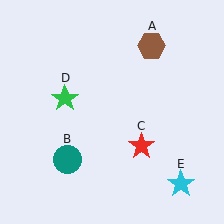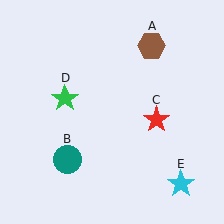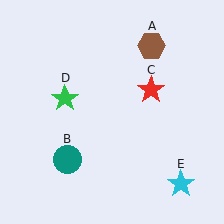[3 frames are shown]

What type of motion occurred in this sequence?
The red star (object C) rotated counterclockwise around the center of the scene.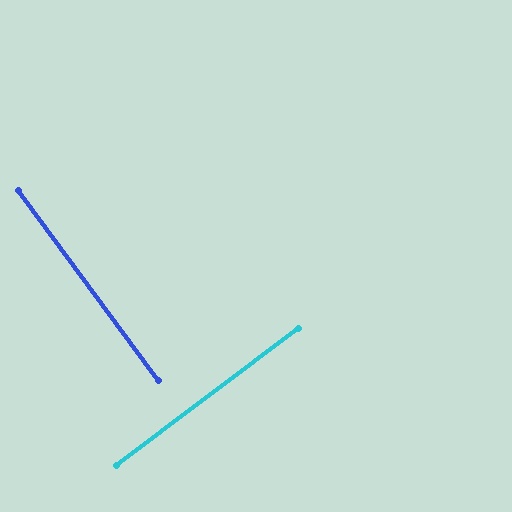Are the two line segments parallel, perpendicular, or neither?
Perpendicular — they meet at approximately 89°.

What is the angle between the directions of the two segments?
Approximately 89 degrees.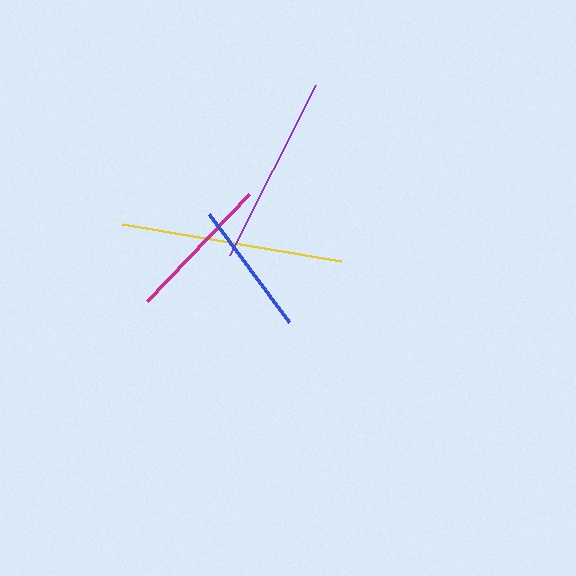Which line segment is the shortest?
The blue line is the shortest at approximately 135 pixels.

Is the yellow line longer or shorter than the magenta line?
The yellow line is longer than the magenta line.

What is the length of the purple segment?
The purple segment is approximately 190 pixels long.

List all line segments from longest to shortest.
From longest to shortest: yellow, purple, magenta, blue.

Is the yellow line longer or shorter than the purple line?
The yellow line is longer than the purple line.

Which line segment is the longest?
The yellow line is the longest at approximately 222 pixels.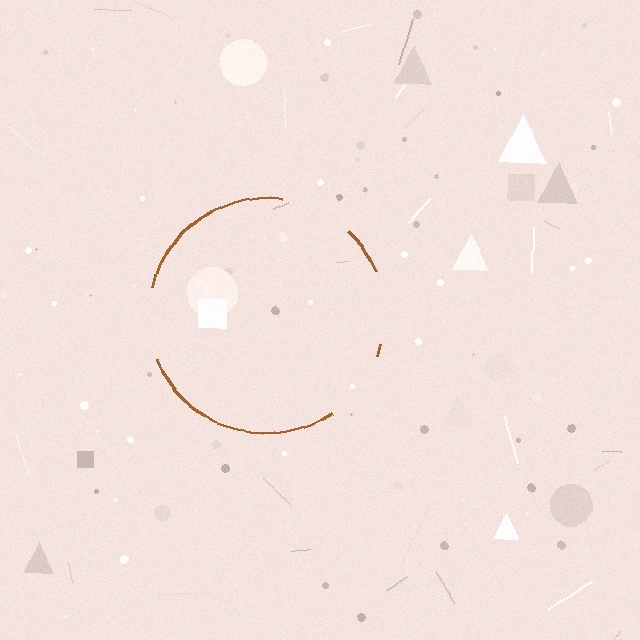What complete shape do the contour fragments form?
The contour fragments form a circle.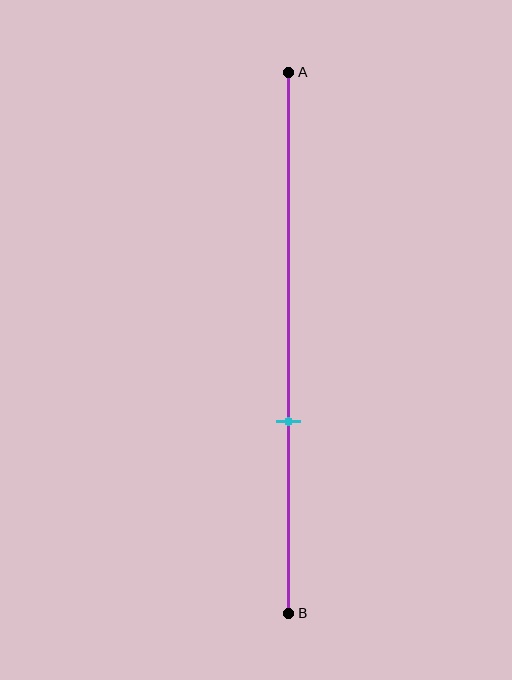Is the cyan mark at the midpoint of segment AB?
No, the mark is at about 65% from A, not at the 50% midpoint.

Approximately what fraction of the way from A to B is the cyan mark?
The cyan mark is approximately 65% of the way from A to B.